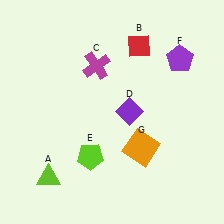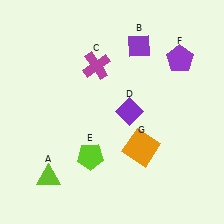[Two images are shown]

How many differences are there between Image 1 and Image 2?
There is 1 difference between the two images.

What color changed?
The diamond (B) changed from red in Image 1 to purple in Image 2.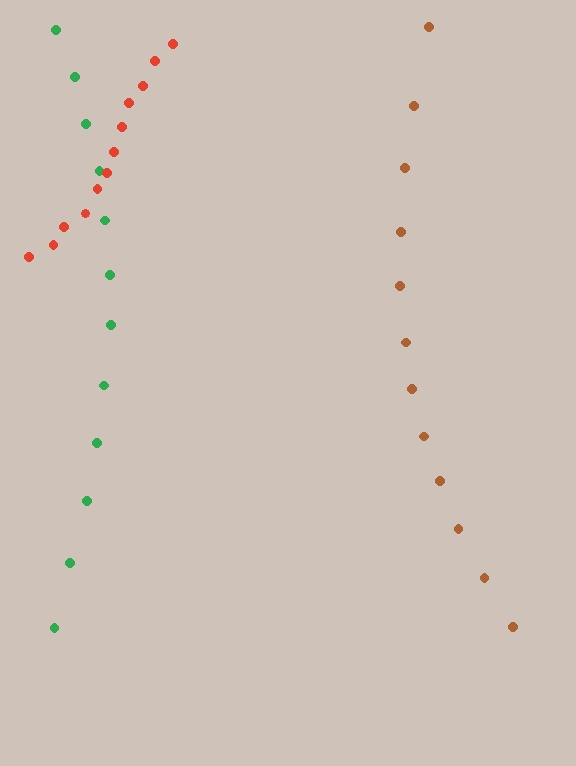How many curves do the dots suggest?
There are 3 distinct paths.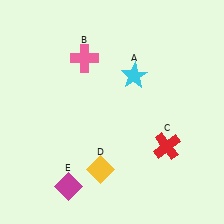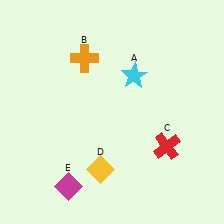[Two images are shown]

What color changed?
The cross (B) changed from pink in Image 1 to orange in Image 2.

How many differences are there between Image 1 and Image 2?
There is 1 difference between the two images.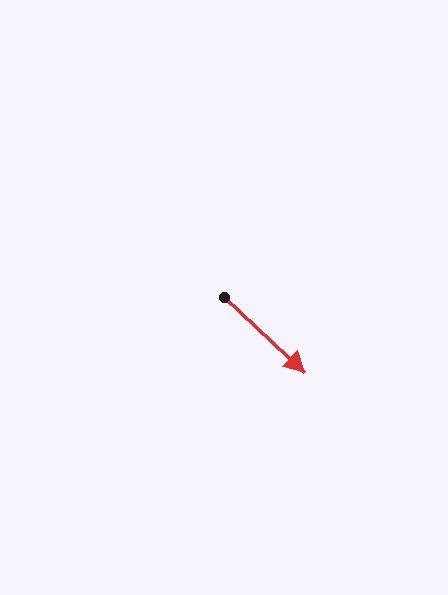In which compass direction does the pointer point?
Southeast.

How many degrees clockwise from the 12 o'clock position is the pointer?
Approximately 133 degrees.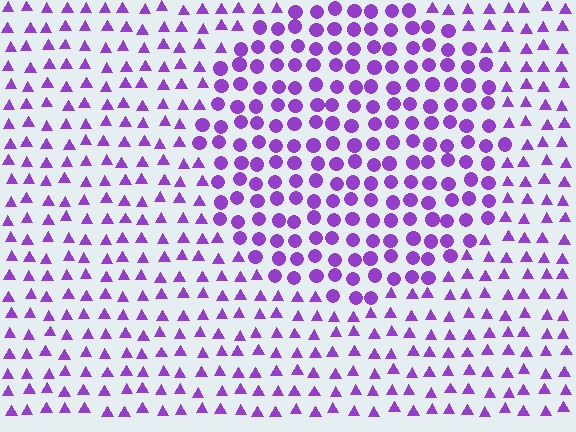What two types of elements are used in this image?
The image uses circles inside the circle region and triangles outside it.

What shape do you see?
I see a circle.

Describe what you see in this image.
The image is filled with small purple elements arranged in a uniform grid. A circle-shaped region contains circles, while the surrounding area contains triangles. The boundary is defined purely by the change in element shape.